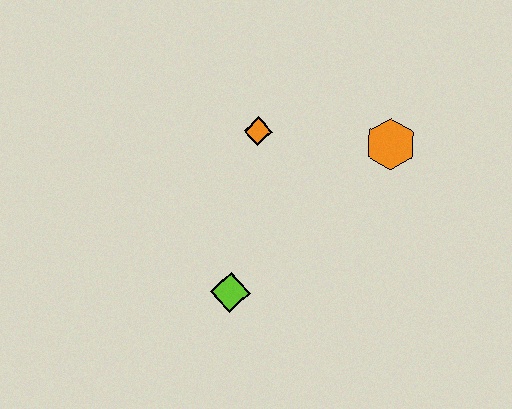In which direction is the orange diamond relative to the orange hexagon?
The orange diamond is to the left of the orange hexagon.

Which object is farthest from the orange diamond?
The lime diamond is farthest from the orange diamond.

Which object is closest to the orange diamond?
The orange hexagon is closest to the orange diamond.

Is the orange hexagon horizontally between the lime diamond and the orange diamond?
No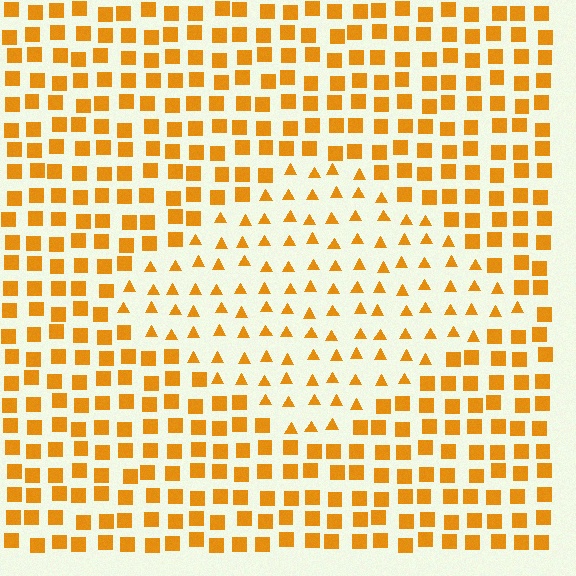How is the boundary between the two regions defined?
The boundary is defined by a change in element shape: triangles inside vs. squares outside. All elements share the same color and spacing.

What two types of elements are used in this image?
The image uses triangles inside the diamond region and squares outside it.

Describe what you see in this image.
The image is filled with small orange elements arranged in a uniform grid. A diamond-shaped region contains triangles, while the surrounding area contains squares. The boundary is defined purely by the change in element shape.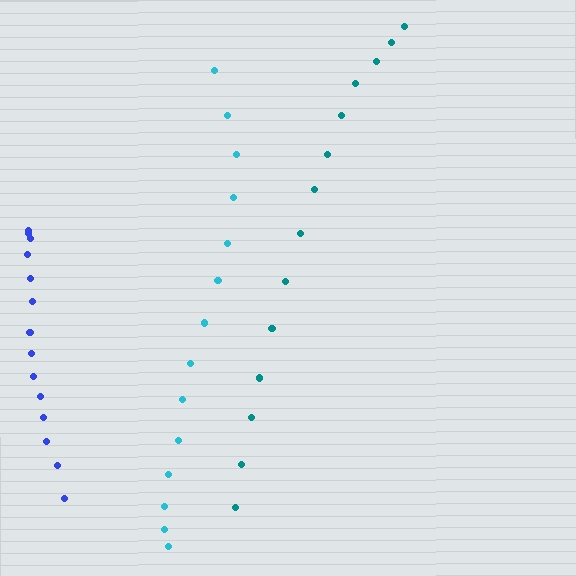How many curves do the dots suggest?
There are 3 distinct paths.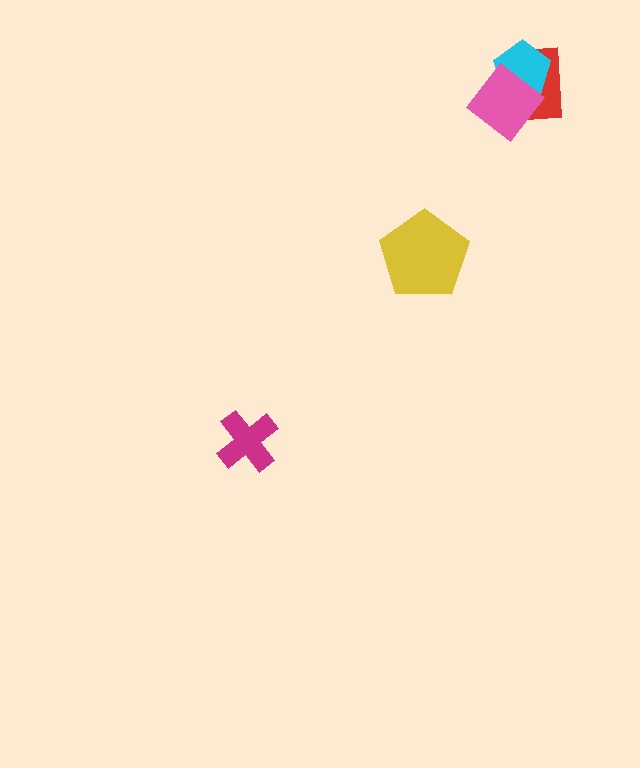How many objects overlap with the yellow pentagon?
0 objects overlap with the yellow pentagon.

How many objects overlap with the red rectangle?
2 objects overlap with the red rectangle.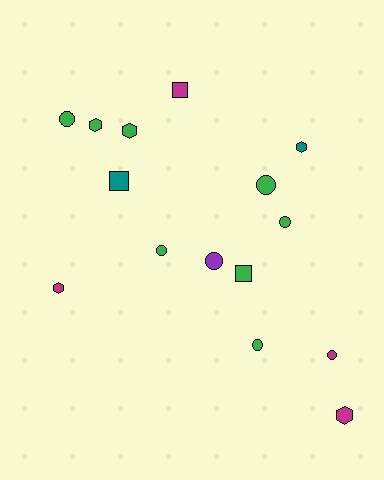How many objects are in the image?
There are 15 objects.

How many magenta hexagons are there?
There are 2 magenta hexagons.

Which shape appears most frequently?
Circle, with 7 objects.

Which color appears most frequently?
Green, with 8 objects.